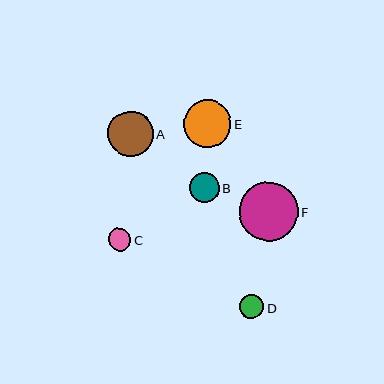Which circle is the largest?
Circle F is the largest with a size of approximately 59 pixels.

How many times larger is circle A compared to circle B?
Circle A is approximately 1.5 times the size of circle B.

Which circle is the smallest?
Circle C is the smallest with a size of approximately 23 pixels.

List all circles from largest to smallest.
From largest to smallest: F, E, A, B, D, C.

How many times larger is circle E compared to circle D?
Circle E is approximately 2.0 times the size of circle D.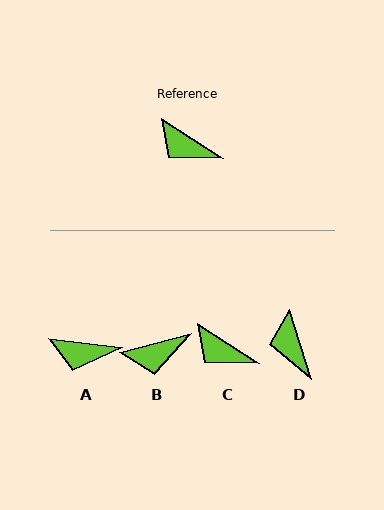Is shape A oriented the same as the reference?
No, it is off by about 26 degrees.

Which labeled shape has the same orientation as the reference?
C.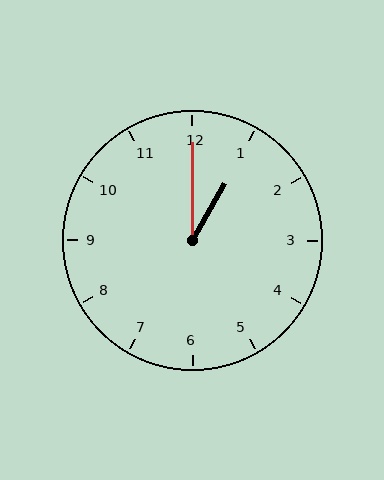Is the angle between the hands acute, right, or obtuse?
It is acute.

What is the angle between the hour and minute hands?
Approximately 30 degrees.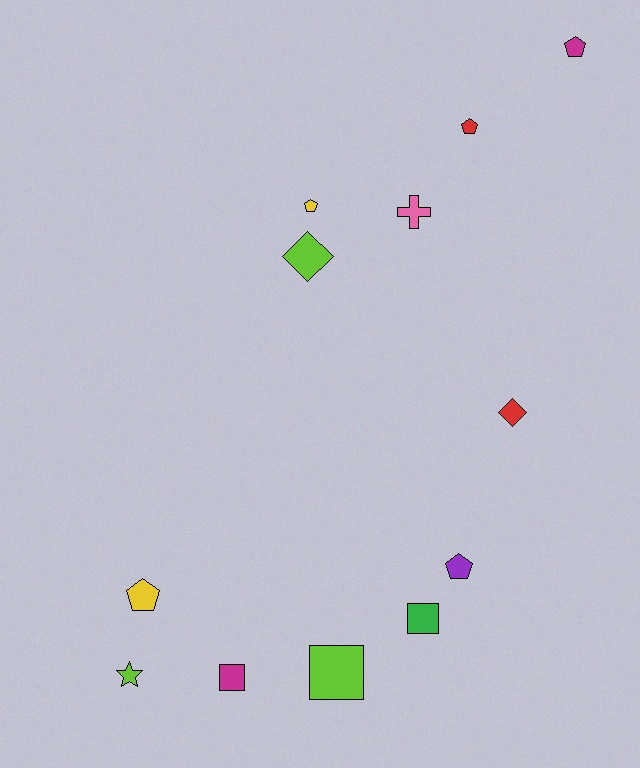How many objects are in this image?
There are 12 objects.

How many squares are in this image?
There are 3 squares.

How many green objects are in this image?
There is 1 green object.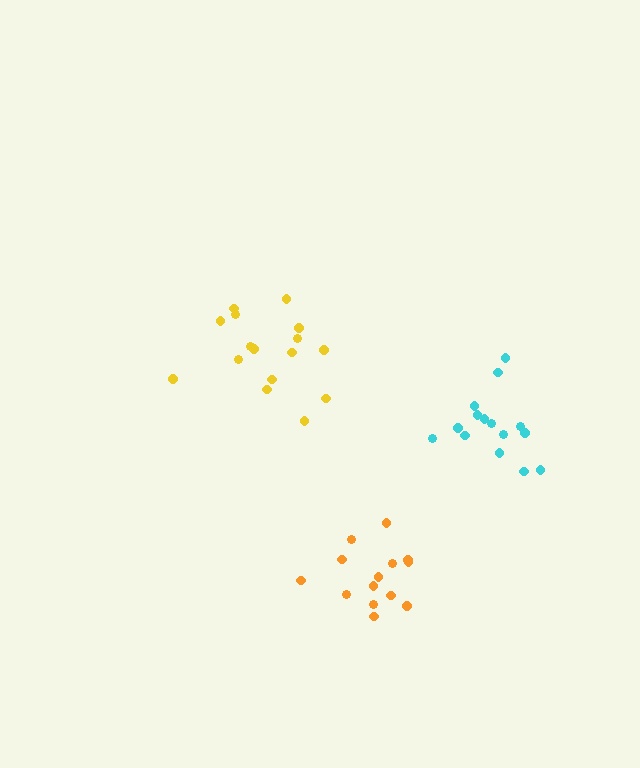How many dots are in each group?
Group 1: 16 dots, Group 2: 15 dots, Group 3: 14 dots (45 total).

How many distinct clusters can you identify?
There are 3 distinct clusters.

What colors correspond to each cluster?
The clusters are colored: yellow, cyan, orange.